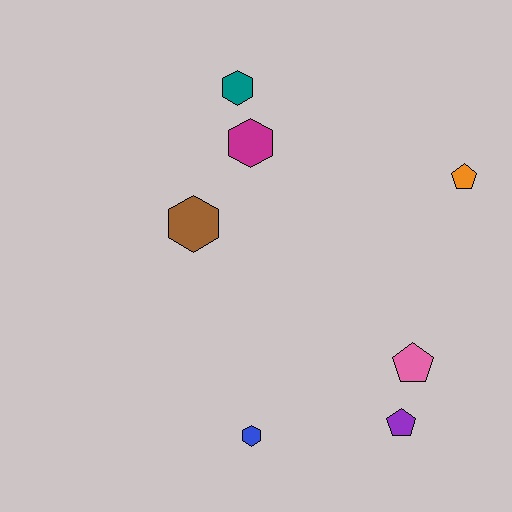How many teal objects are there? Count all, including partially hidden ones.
There is 1 teal object.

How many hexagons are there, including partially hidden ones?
There are 4 hexagons.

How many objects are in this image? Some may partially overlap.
There are 7 objects.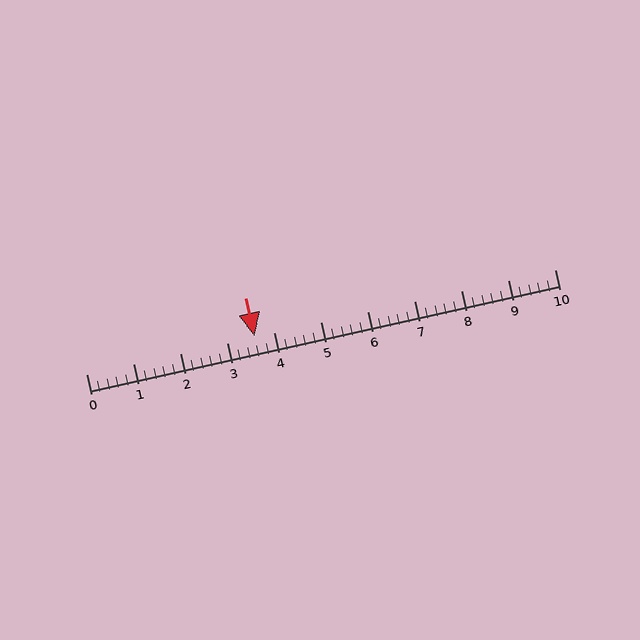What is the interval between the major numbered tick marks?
The major tick marks are spaced 1 units apart.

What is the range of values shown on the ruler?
The ruler shows values from 0 to 10.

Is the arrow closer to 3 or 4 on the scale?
The arrow is closer to 4.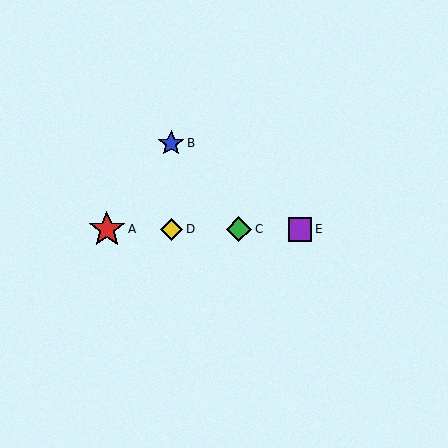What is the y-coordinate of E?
Object E is at y≈229.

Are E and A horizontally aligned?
Yes, both are at y≈229.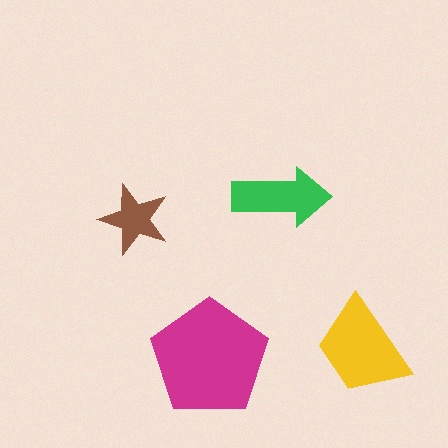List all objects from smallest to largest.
The brown star, the green arrow, the yellow trapezoid, the magenta pentagon.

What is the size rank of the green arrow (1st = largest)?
3rd.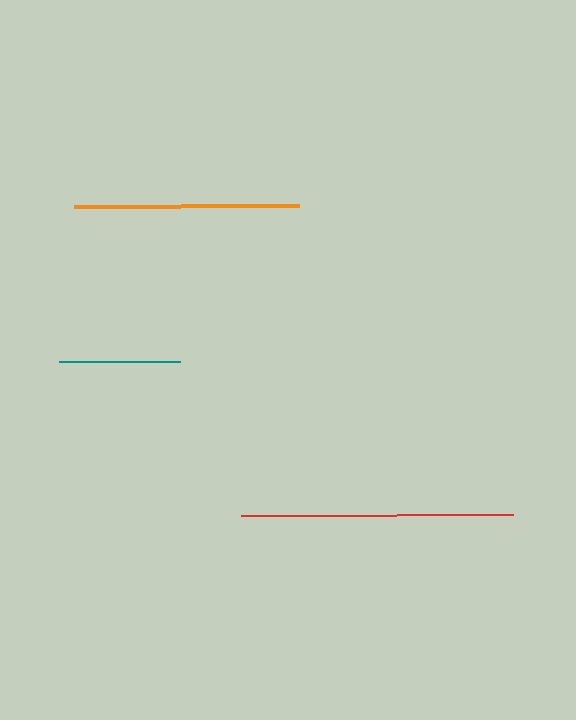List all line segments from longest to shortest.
From longest to shortest: red, orange, teal.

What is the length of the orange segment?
The orange segment is approximately 226 pixels long.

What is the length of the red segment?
The red segment is approximately 272 pixels long.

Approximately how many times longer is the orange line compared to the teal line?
The orange line is approximately 1.9 times the length of the teal line.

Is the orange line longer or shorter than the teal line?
The orange line is longer than the teal line.